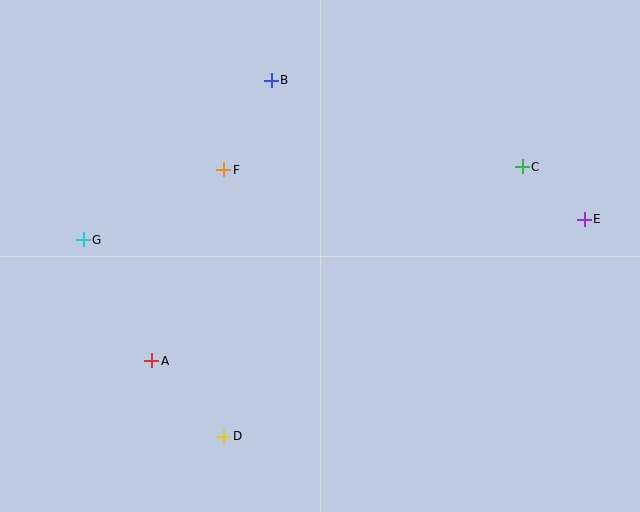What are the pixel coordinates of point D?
Point D is at (224, 436).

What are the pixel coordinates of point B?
Point B is at (271, 80).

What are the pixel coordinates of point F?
Point F is at (224, 170).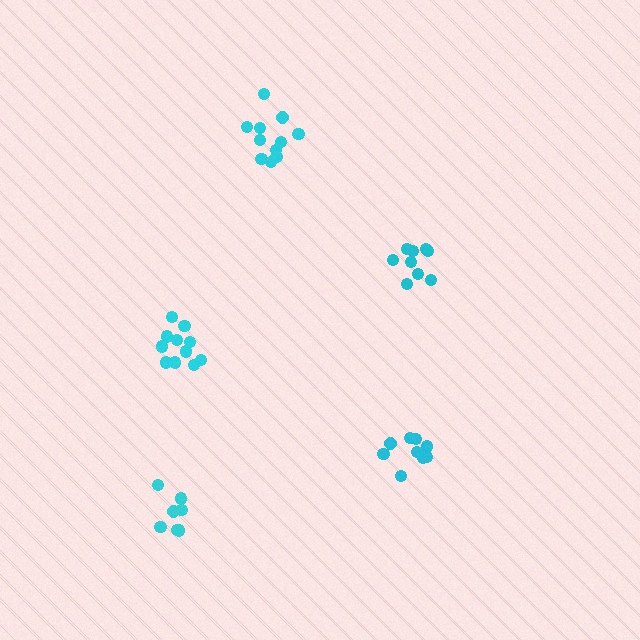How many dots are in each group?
Group 1: 11 dots, Group 2: 9 dots, Group 3: 7 dots, Group 4: 9 dots, Group 5: 11 dots (47 total).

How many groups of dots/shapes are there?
There are 5 groups.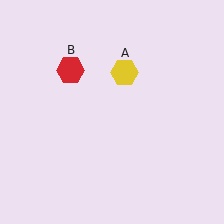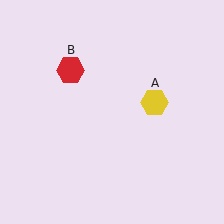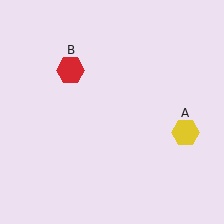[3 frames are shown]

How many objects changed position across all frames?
1 object changed position: yellow hexagon (object A).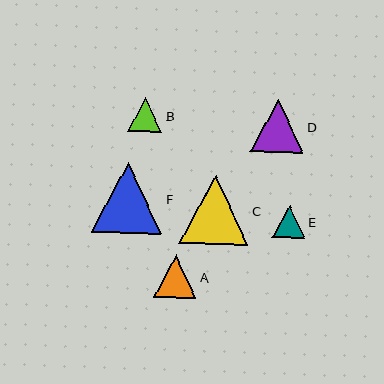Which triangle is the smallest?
Triangle E is the smallest with a size of approximately 32 pixels.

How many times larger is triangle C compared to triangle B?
Triangle C is approximately 2.0 times the size of triangle B.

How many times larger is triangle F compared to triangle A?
Triangle F is approximately 1.7 times the size of triangle A.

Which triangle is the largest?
Triangle F is the largest with a size of approximately 70 pixels.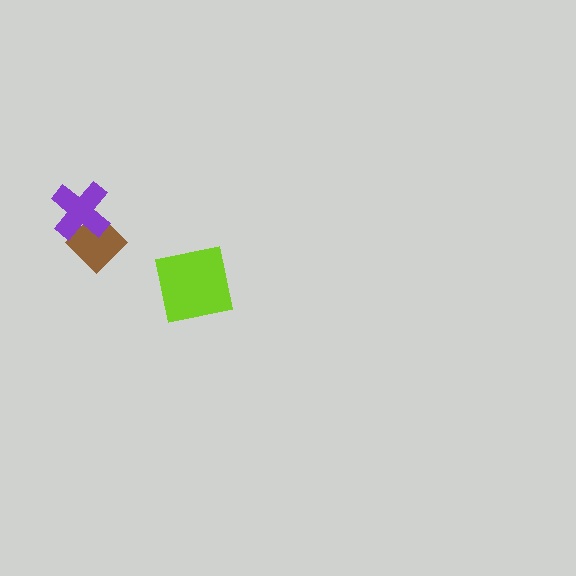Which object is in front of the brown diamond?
The purple cross is in front of the brown diamond.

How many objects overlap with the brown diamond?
1 object overlaps with the brown diamond.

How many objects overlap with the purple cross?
1 object overlaps with the purple cross.